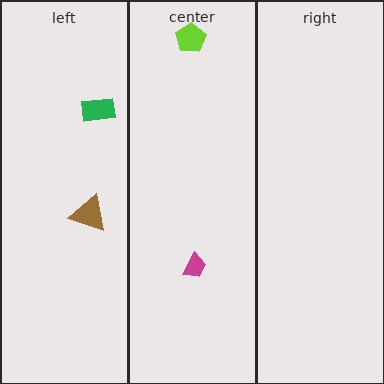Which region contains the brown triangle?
The left region.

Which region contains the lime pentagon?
The center region.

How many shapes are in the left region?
2.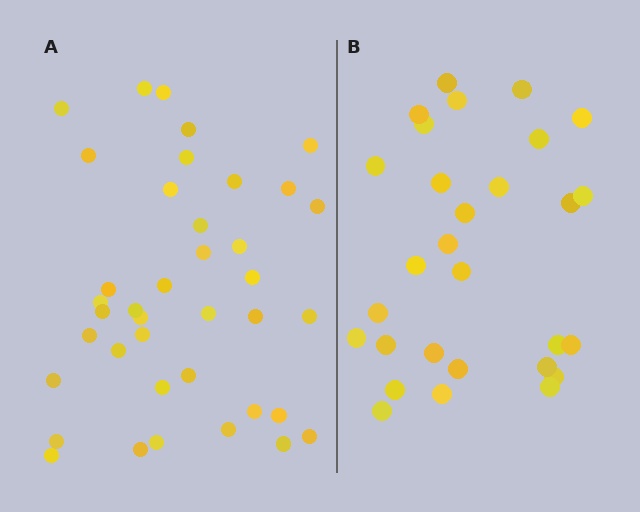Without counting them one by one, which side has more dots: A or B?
Region A (the left region) has more dots.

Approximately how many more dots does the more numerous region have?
Region A has roughly 10 or so more dots than region B.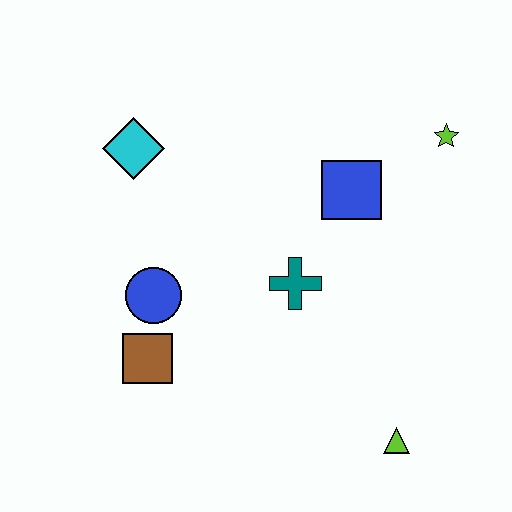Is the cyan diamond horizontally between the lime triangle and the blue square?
No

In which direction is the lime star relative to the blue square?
The lime star is to the right of the blue square.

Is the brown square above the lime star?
No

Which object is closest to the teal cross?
The blue square is closest to the teal cross.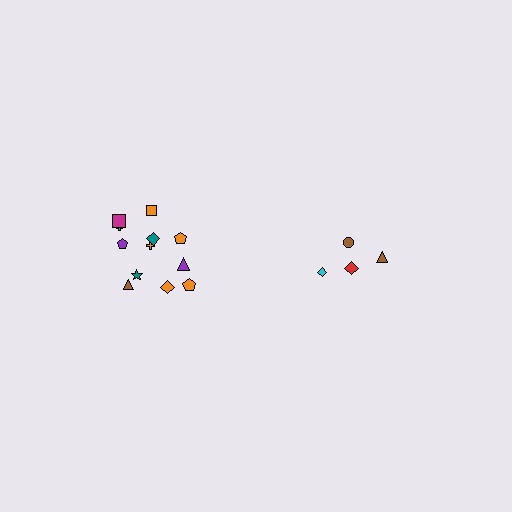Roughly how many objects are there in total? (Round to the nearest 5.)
Roughly 15 objects in total.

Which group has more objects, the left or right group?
The left group.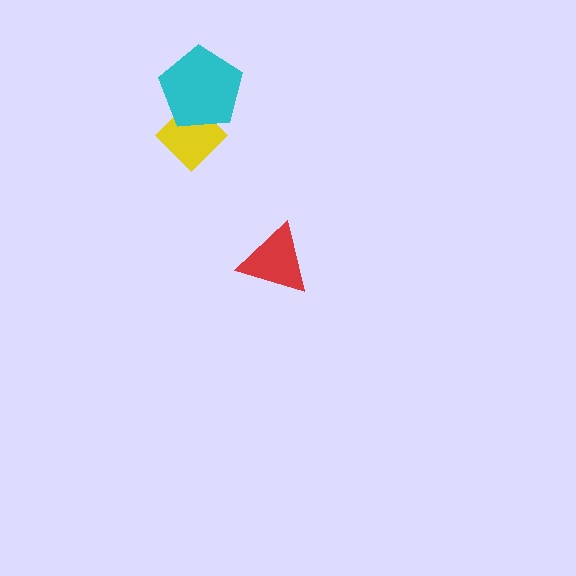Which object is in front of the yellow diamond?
The cyan pentagon is in front of the yellow diamond.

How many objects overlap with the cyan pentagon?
1 object overlaps with the cyan pentagon.